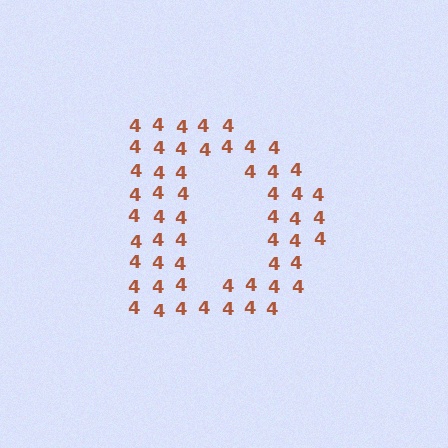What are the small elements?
The small elements are digit 4's.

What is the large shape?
The large shape is the letter D.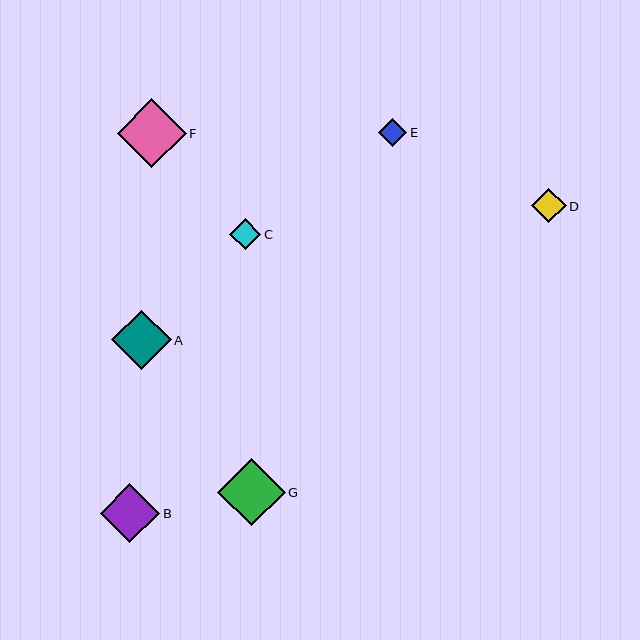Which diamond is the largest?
Diamond F is the largest with a size of approximately 69 pixels.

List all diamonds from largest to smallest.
From largest to smallest: F, G, A, B, D, C, E.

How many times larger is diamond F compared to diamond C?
Diamond F is approximately 2.2 times the size of diamond C.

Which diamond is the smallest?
Diamond E is the smallest with a size of approximately 28 pixels.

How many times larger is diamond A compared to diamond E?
Diamond A is approximately 2.1 times the size of diamond E.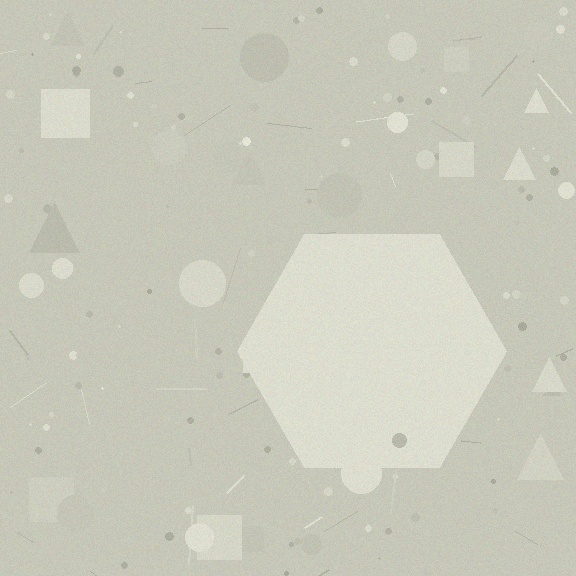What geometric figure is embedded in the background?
A hexagon is embedded in the background.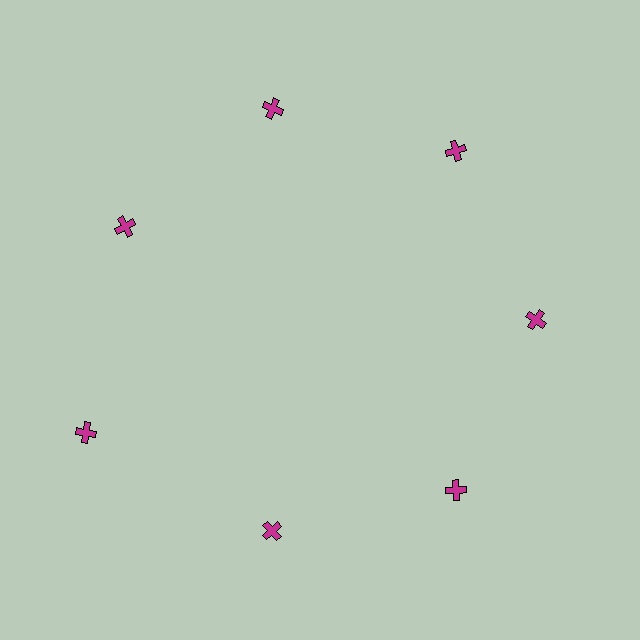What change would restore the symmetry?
The symmetry would be restored by moving it inward, back onto the ring so that all 7 crosses sit at equal angles and equal distance from the center.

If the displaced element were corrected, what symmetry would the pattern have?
It would have 7-fold rotational symmetry — the pattern would map onto itself every 51 degrees.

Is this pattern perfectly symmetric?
No. The 7 magenta crosses are arranged in a ring, but one element near the 8 o'clock position is pushed outward from the center, breaking the 7-fold rotational symmetry.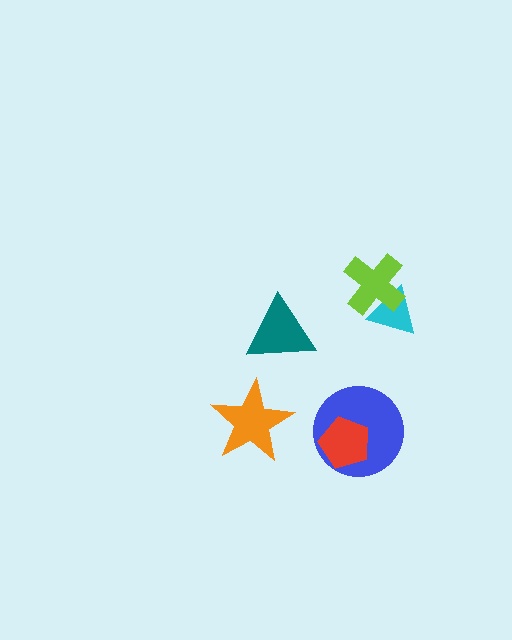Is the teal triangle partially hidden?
No, no other shape covers it.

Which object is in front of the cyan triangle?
The lime cross is in front of the cyan triangle.